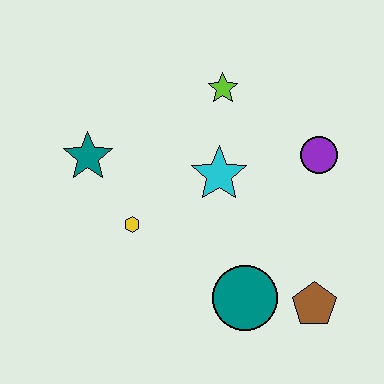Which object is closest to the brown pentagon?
The teal circle is closest to the brown pentagon.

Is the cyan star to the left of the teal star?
No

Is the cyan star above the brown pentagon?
Yes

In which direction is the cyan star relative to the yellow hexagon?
The cyan star is to the right of the yellow hexagon.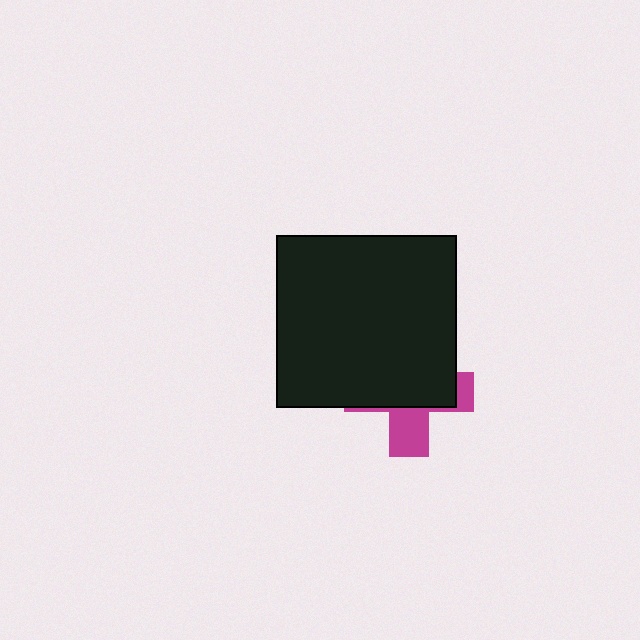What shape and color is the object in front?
The object in front is a black rectangle.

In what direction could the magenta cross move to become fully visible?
The magenta cross could move down. That would shift it out from behind the black rectangle entirely.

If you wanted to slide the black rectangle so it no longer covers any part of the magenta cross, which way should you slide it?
Slide it up — that is the most direct way to separate the two shapes.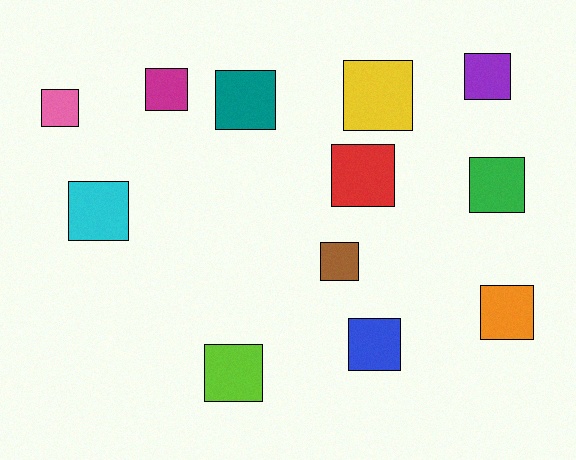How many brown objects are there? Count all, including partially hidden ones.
There is 1 brown object.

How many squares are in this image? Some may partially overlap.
There are 12 squares.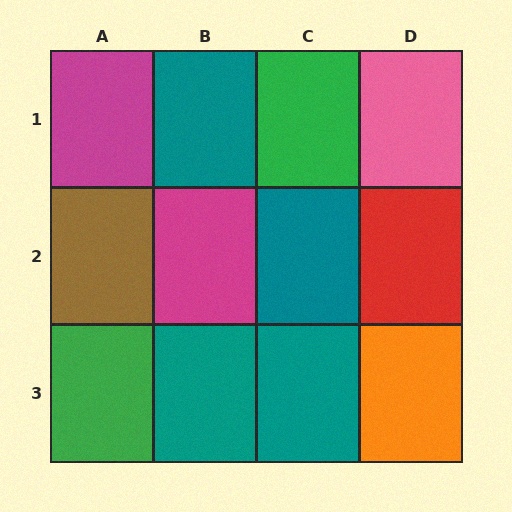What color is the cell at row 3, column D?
Orange.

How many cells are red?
1 cell is red.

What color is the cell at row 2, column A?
Brown.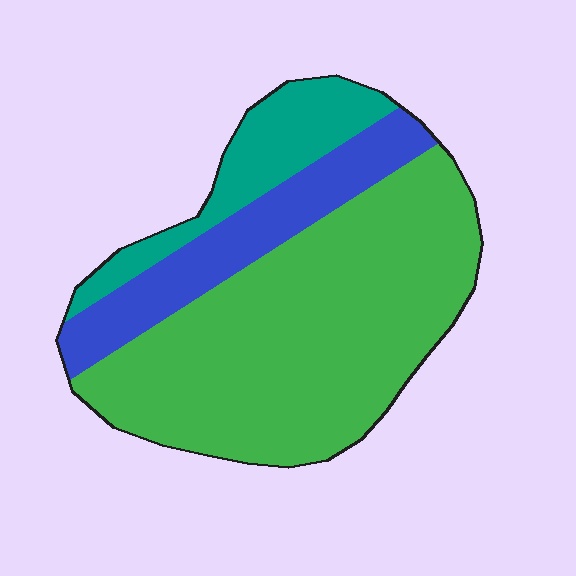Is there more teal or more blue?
Blue.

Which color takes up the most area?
Green, at roughly 65%.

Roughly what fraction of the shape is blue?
Blue takes up about one fifth (1/5) of the shape.